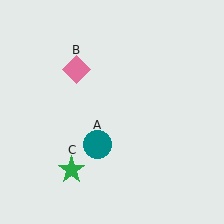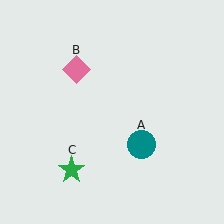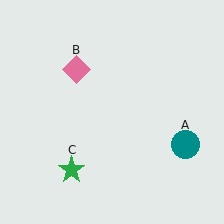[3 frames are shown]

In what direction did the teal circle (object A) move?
The teal circle (object A) moved right.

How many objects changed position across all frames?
1 object changed position: teal circle (object A).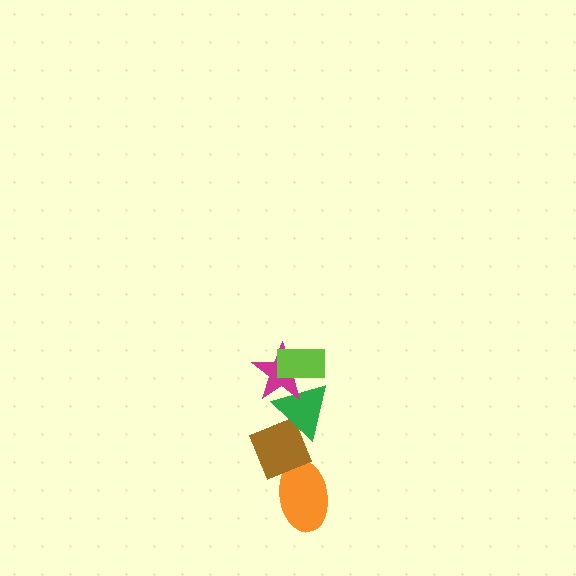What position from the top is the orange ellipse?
The orange ellipse is 5th from the top.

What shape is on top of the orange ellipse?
The brown diamond is on top of the orange ellipse.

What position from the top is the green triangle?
The green triangle is 3rd from the top.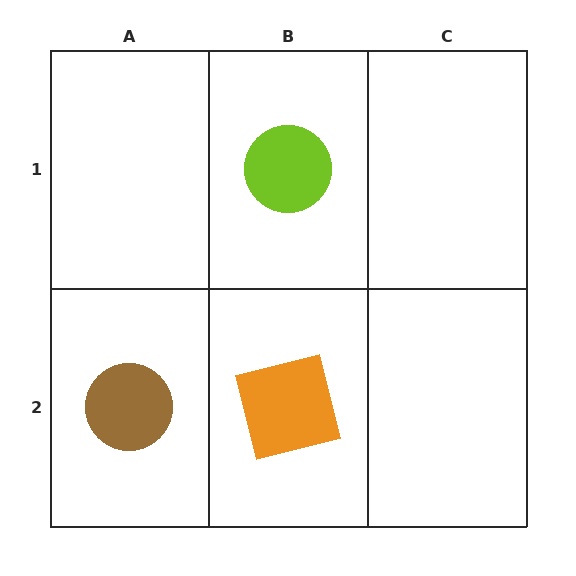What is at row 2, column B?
An orange square.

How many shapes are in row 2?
2 shapes.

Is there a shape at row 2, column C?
No, that cell is empty.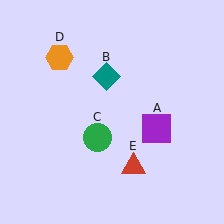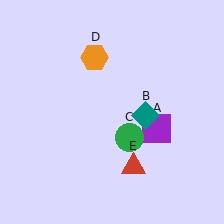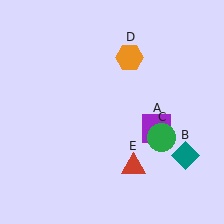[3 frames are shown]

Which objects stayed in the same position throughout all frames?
Purple square (object A) and red triangle (object E) remained stationary.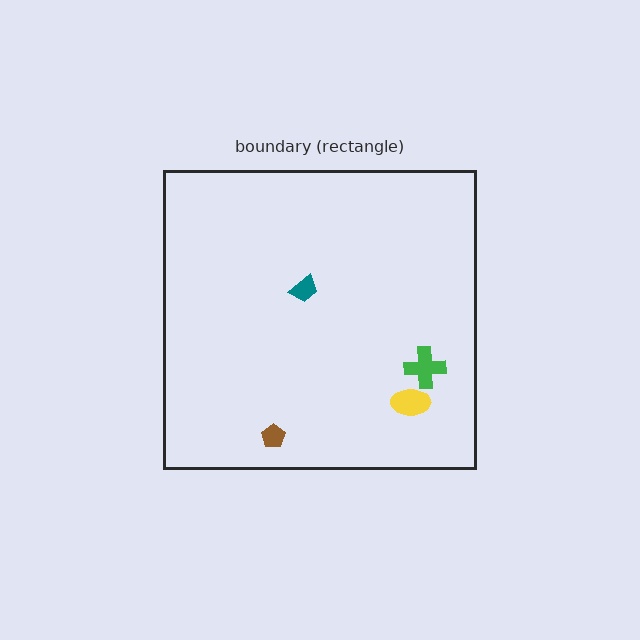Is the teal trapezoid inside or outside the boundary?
Inside.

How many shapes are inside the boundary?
4 inside, 0 outside.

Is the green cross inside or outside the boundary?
Inside.